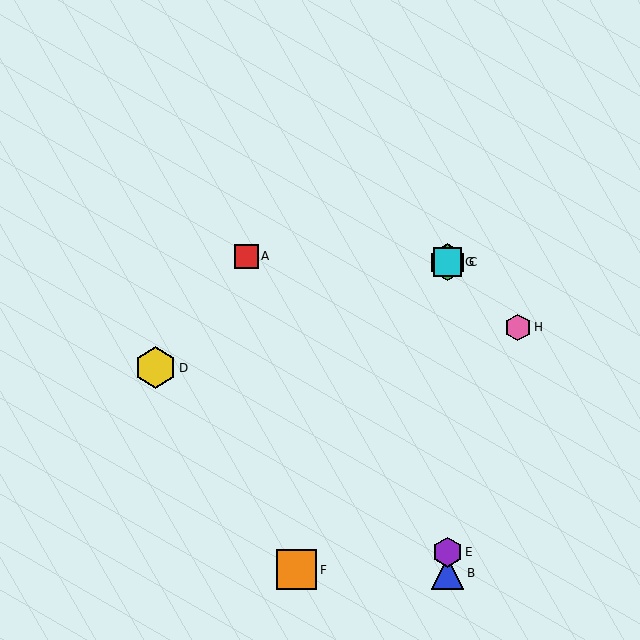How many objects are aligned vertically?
4 objects (B, C, E, G) are aligned vertically.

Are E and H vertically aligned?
No, E is at x≈448 and H is at x≈518.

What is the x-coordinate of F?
Object F is at x≈296.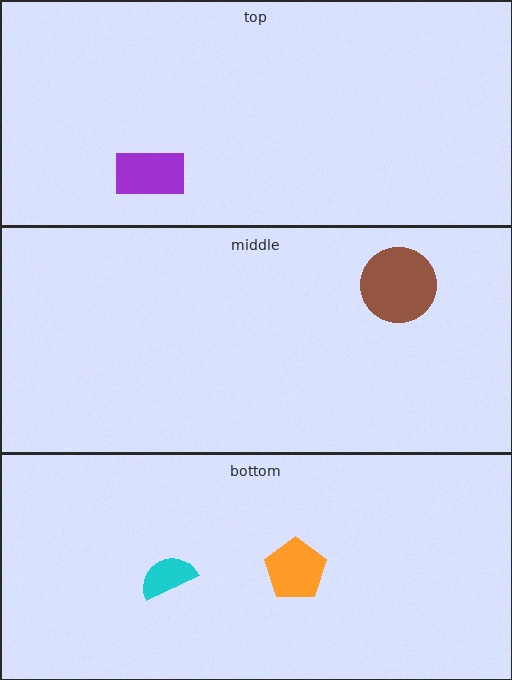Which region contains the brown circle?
The middle region.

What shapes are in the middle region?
The brown circle.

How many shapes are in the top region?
1.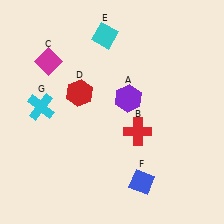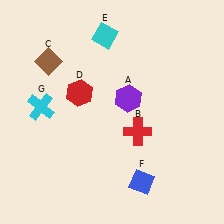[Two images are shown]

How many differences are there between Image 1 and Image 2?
There is 1 difference between the two images.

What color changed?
The diamond (C) changed from magenta in Image 1 to brown in Image 2.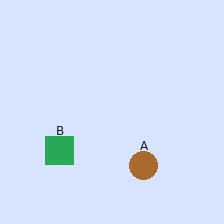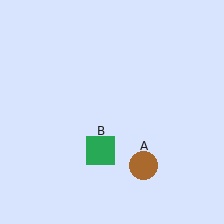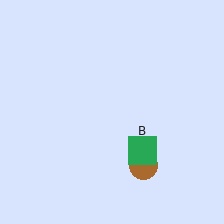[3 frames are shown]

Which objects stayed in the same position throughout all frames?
Brown circle (object A) remained stationary.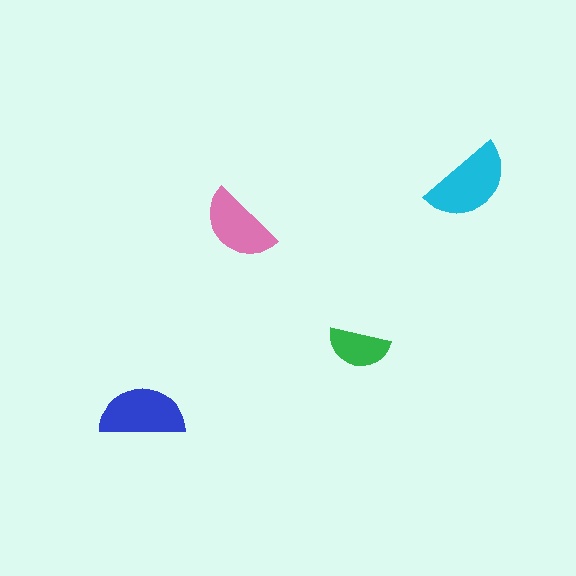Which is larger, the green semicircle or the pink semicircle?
The pink one.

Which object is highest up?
The cyan semicircle is topmost.